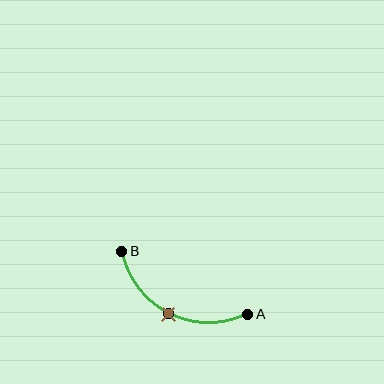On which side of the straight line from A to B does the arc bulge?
The arc bulges below the straight line connecting A and B.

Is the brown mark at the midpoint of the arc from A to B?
Yes. The brown mark lies on the arc at equal arc-length from both A and B — it is the arc midpoint.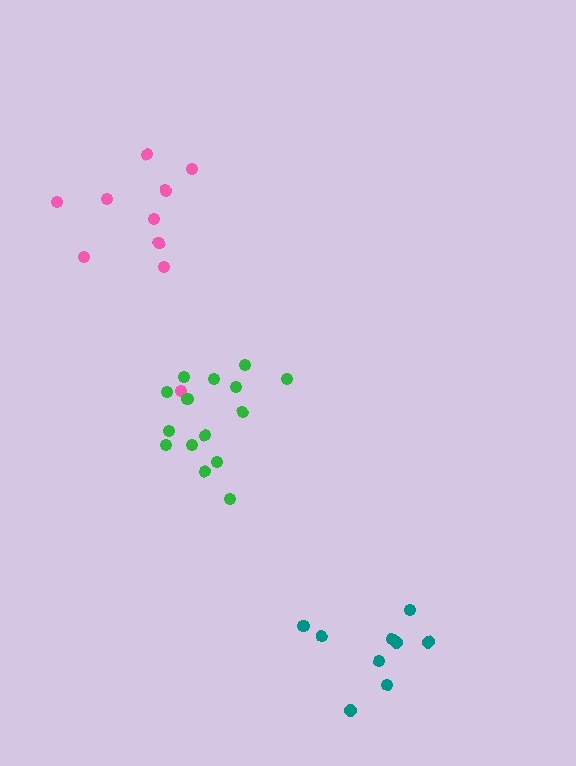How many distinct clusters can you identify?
There are 3 distinct clusters.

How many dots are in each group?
Group 1: 10 dots, Group 2: 9 dots, Group 3: 15 dots (34 total).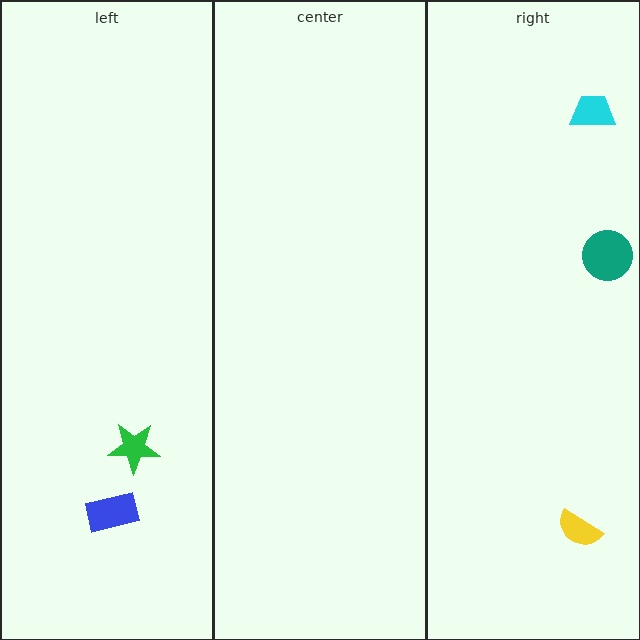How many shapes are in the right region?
3.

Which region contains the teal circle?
The right region.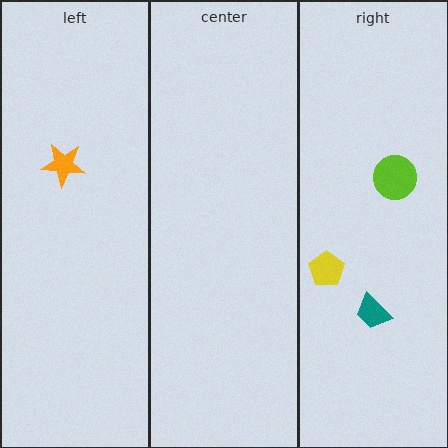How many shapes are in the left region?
1.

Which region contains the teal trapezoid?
The right region.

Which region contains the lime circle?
The right region.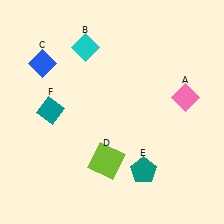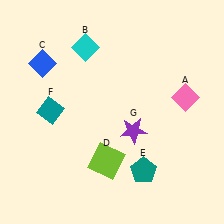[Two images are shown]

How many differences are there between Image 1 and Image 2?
There is 1 difference between the two images.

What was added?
A purple star (G) was added in Image 2.